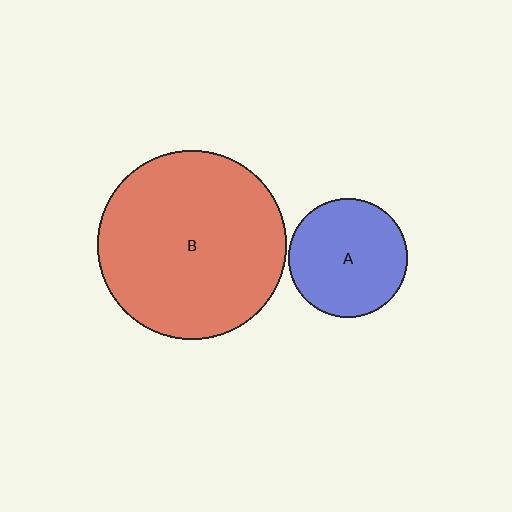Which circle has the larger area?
Circle B (red).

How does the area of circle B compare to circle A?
Approximately 2.5 times.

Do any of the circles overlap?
No, none of the circles overlap.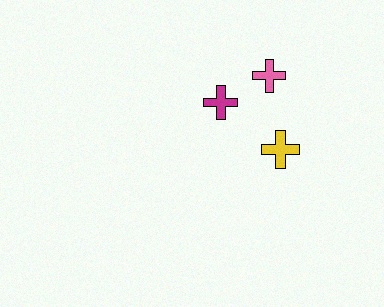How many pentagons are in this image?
There are no pentagons.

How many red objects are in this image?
There are no red objects.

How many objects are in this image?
There are 3 objects.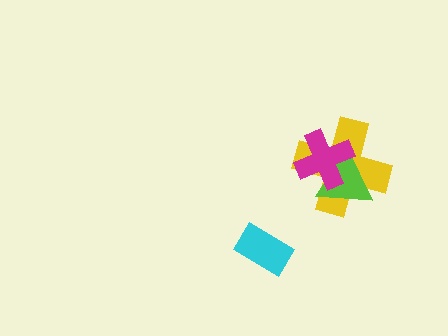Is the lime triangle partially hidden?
Yes, it is partially covered by another shape.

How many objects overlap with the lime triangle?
2 objects overlap with the lime triangle.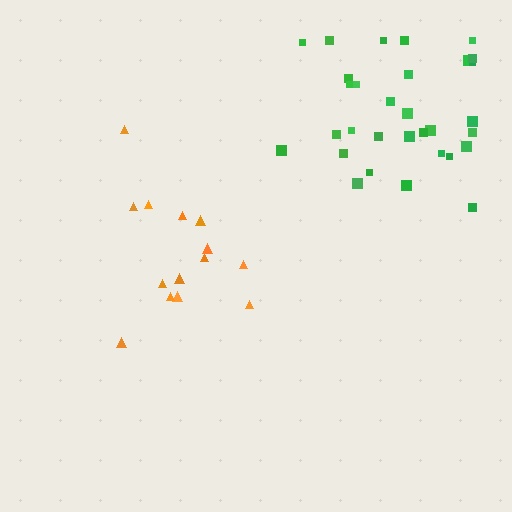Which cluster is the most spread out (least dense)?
Green.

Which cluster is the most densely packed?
Orange.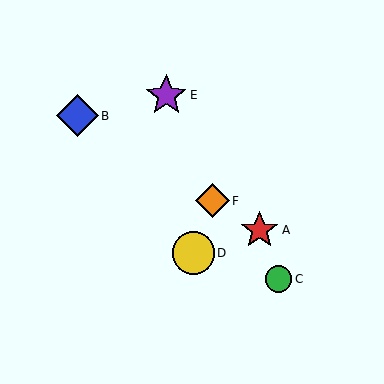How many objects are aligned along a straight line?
3 objects (A, B, F) are aligned along a straight line.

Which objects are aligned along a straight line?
Objects A, B, F are aligned along a straight line.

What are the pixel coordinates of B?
Object B is at (77, 116).